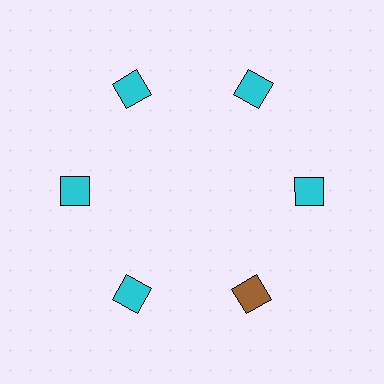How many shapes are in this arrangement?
There are 6 shapes arranged in a ring pattern.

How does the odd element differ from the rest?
It has a different color: brown instead of cyan.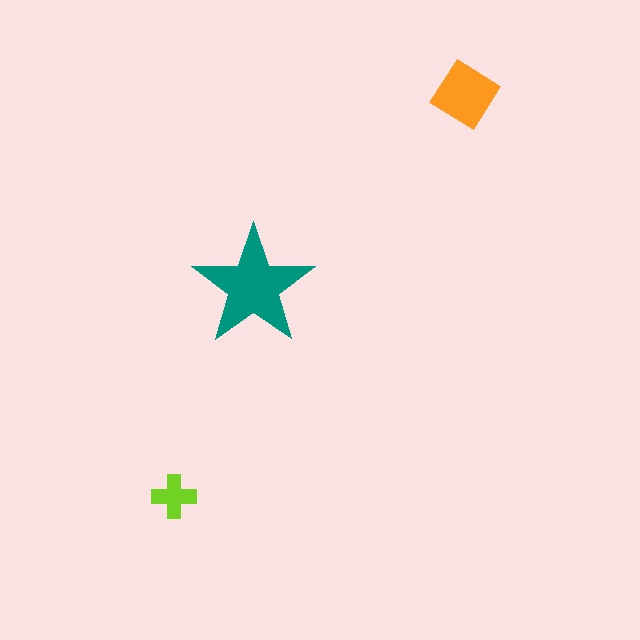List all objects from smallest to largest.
The lime cross, the orange diamond, the teal star.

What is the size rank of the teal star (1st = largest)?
1st.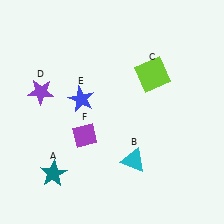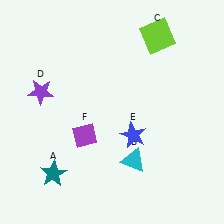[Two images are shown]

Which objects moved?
The objects that moved are: the lime square (C), the blue star (E).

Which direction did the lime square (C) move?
The lime square (C) moved up.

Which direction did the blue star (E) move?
The blue star (E) moved right.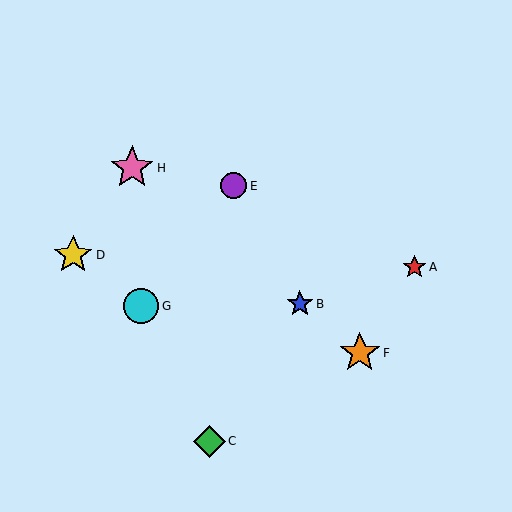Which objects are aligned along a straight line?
Objects B, F, H are aligned along a straight line.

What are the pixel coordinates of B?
Object B is at (300, 304).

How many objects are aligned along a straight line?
3 objects (B, F, H) are aligned along a straight line.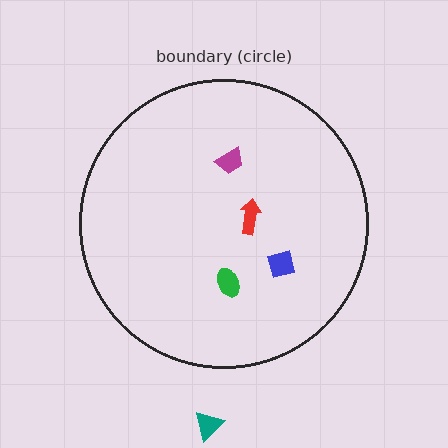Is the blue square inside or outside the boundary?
Inside.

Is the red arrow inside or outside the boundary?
Inside.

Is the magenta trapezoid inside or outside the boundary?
Inside.